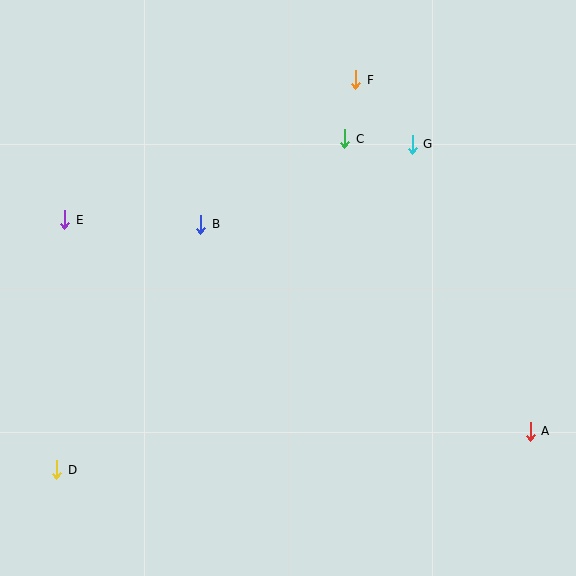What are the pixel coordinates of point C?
Point C is at (345, 139).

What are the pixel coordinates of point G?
Point G is at (412, 144).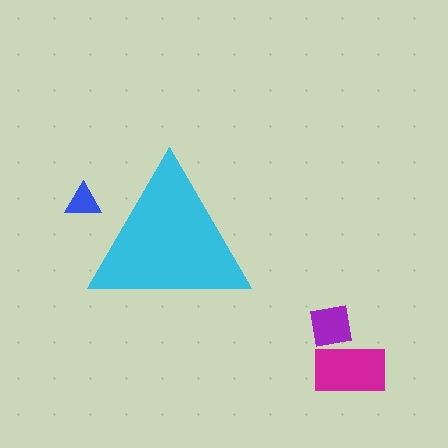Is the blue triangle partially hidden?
Yes, the blue triangle is partially hidden behind the cyan triangle.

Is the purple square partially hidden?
No, the purple square is fully visible.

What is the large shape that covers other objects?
A cyan triangle.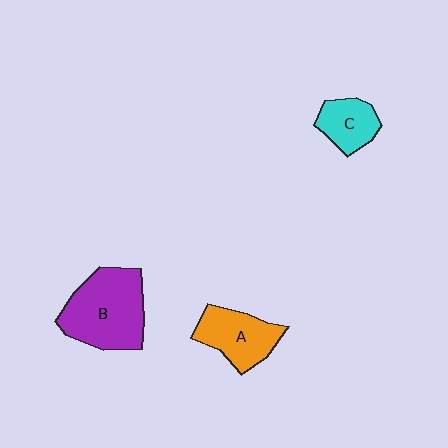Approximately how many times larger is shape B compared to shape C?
Approximately 2.2 times.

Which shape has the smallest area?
Shape C (cyan).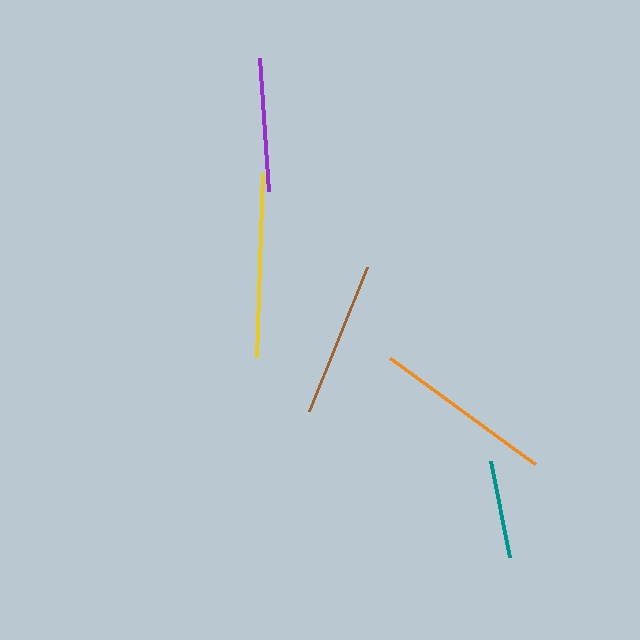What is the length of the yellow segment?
The yellow segment is approximately 185 pixels long.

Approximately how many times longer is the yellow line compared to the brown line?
The yellow line is approximately 1.2 times the length of the brown line.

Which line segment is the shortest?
The teal line is the shortest at approximately 98 pixels.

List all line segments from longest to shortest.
From longest to shortest: yellow, orange, brown, purple, teal.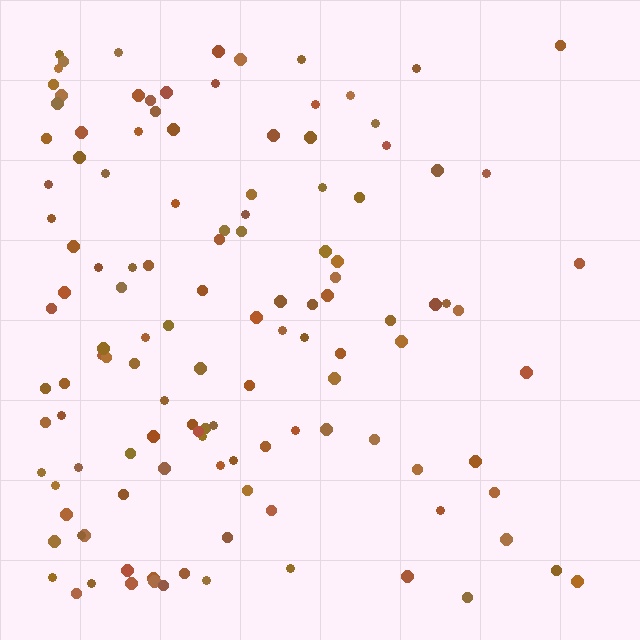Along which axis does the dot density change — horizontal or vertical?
Horizontal.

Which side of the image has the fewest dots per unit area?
The right.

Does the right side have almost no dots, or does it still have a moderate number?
Still a moderate number, just noticeably fewer than the left.